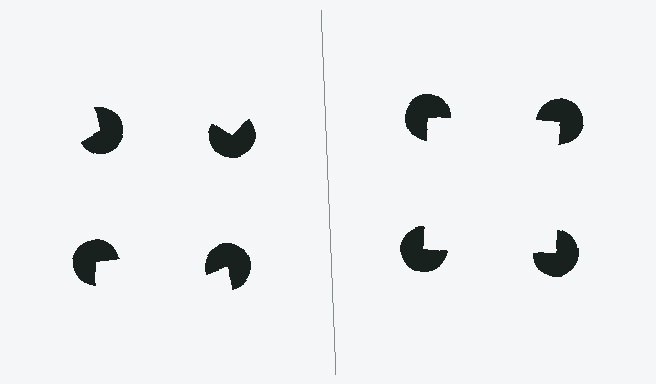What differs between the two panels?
The pac-man discs are positioned identically on both sides; only the wedge orientations differ. On the right they align to a square; on the left they are misaligned.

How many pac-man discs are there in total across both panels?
8 — 4 on each side.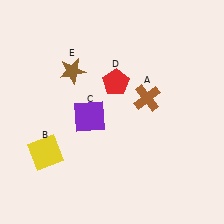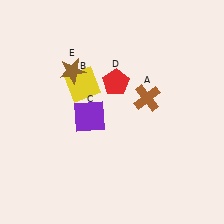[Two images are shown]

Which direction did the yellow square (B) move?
The yellow square (B) moved up.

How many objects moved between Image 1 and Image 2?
1 object moved between the two images.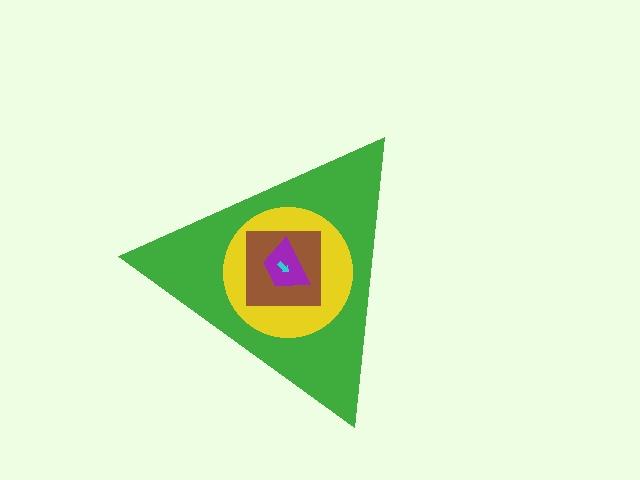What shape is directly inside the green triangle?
The yellow circle.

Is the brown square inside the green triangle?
Yes.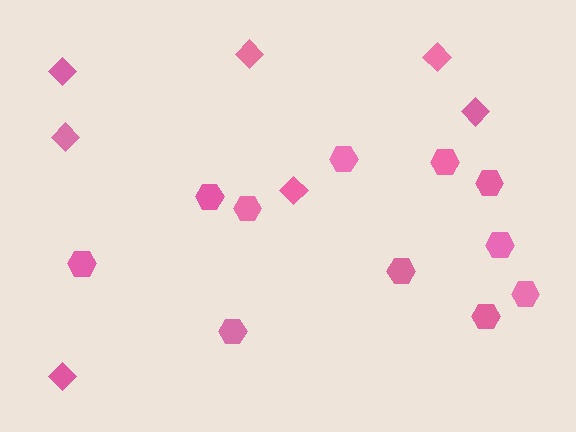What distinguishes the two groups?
There are 2 groups: one group of hexagons (11) and one group of diamonds (7).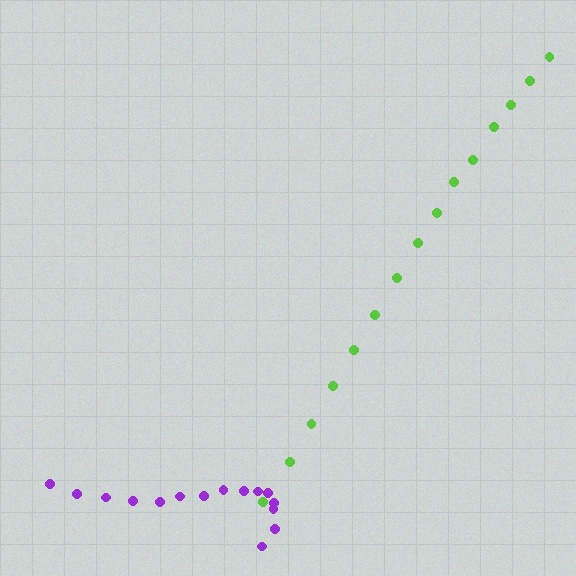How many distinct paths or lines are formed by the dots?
There are 2 distinct paths.